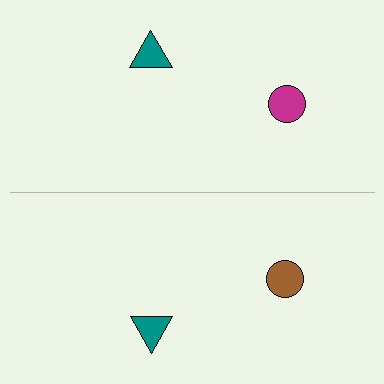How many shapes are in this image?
There are 4 shapes in this image.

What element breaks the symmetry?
The brown circle on the bottom side breaks the symmetry — its mirror counterpart is magenta.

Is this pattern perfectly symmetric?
No, the pattern is not perfectly symmetric. The brown circle on the bottom side breaks the symmetry — its mirror counterpart is magenta.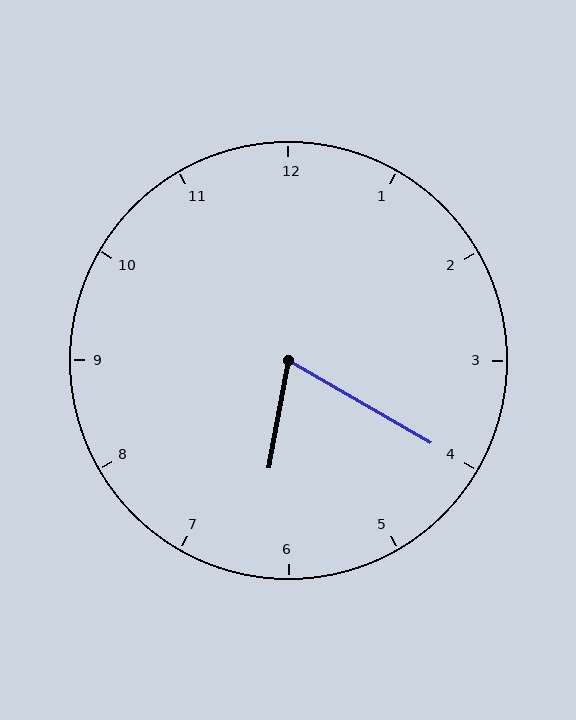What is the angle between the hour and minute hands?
Approximately 70 degrees.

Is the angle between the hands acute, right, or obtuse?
It is acute.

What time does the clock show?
6:20.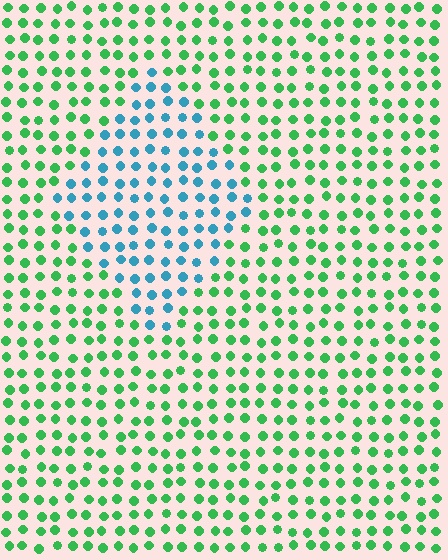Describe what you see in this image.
The image is filled with small green elements in a uniform arrangement. A diamond-shaped region is visible where the elements are tinted to a slightly different hue, forming a subtle color boundary.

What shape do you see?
I see a diamond.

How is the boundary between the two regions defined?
The boundary is defined purely by a slight shift in hue (about 61 degrees). Spacing, size, and orientation are identical on both sides.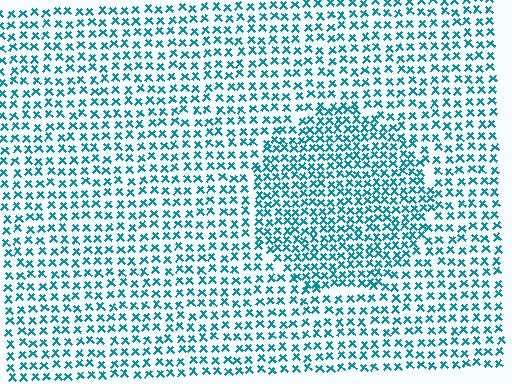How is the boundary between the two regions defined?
The boundary is defined by a change in element density (approximately 1.6x ratio). All elements are the same color, size, and shape.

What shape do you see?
I see a circle.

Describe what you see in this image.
The image contains small teal elements arranged at two different densities. A circle-shaped region is visible where the elements are more densely packed than the surrounding area.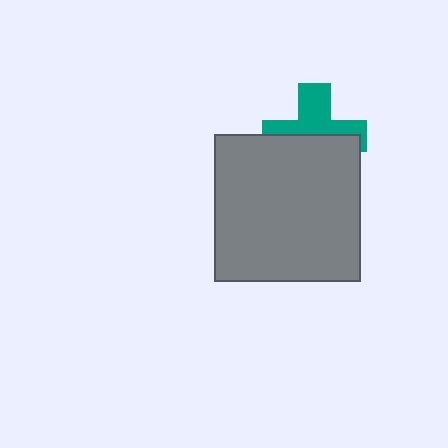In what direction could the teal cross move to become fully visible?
The teal cross could move up. That would shift it out from behind the gray square entirely.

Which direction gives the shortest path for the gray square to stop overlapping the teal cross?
Moving down gives the shortest separation.